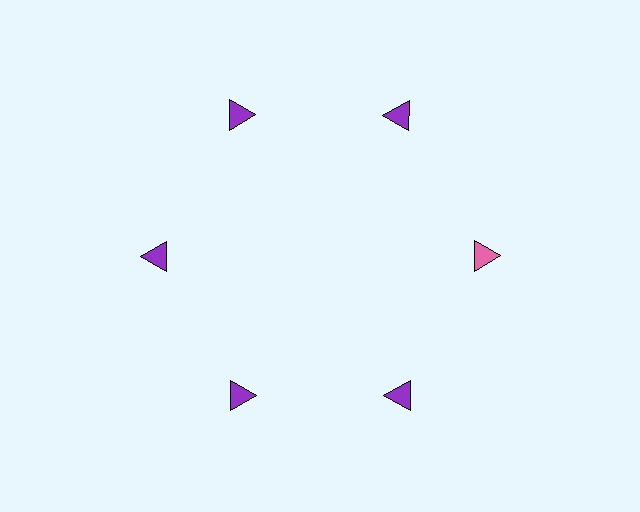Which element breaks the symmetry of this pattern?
The pink triangle at roughly the 3 o'clock position breaks the symmetry. All other shapes are purple triangles.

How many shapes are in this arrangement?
There are 6 shapes arranged in a ring pattern.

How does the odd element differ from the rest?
It has a different color: pink instead of purple.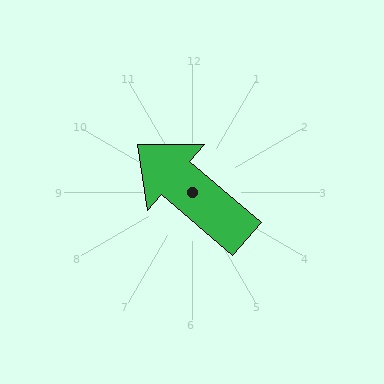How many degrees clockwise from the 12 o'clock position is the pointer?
Approximately 311 degrees.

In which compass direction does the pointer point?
Northwest.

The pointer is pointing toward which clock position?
Roughly 10 o'clock.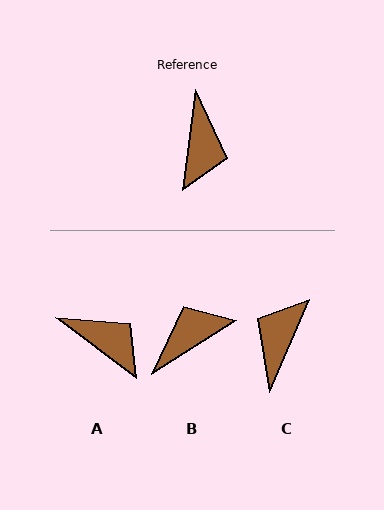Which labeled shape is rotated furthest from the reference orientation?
C, about 164 degrees away.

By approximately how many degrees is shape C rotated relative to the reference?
Approximately 164 degrees counter-clockwise.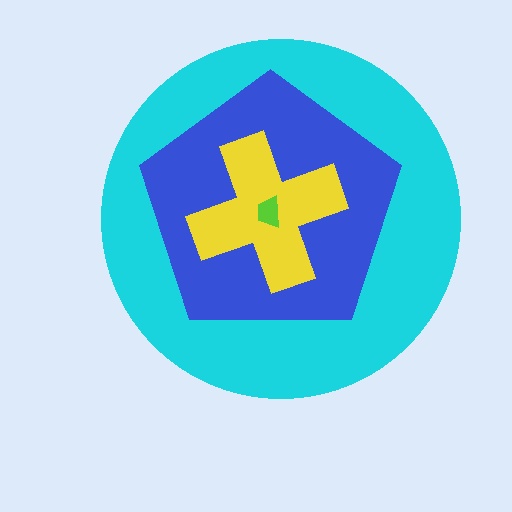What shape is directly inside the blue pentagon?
The yellow cross.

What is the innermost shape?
The lime trapezoid.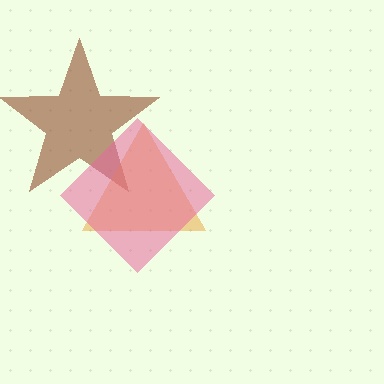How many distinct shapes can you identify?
There are 3 distinct shapes: a brown star, an orange triangle, a pink diamond.